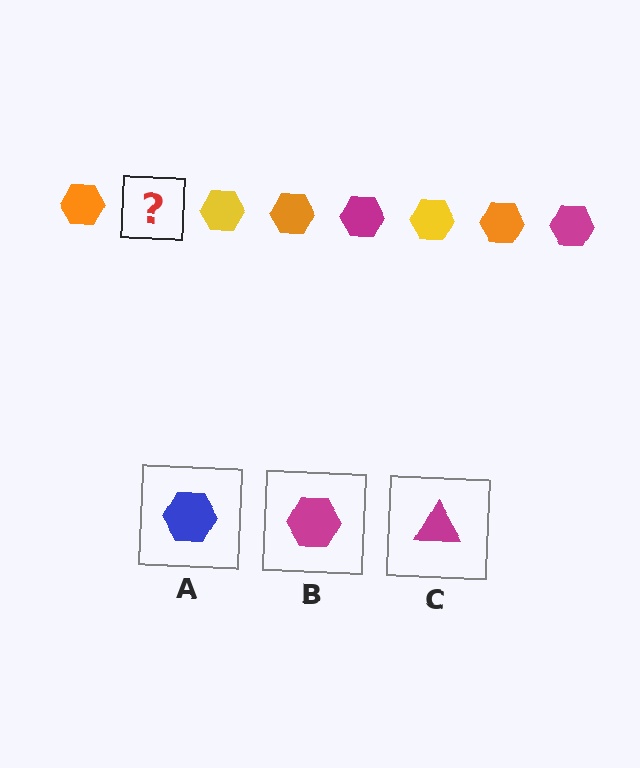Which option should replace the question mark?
Option B.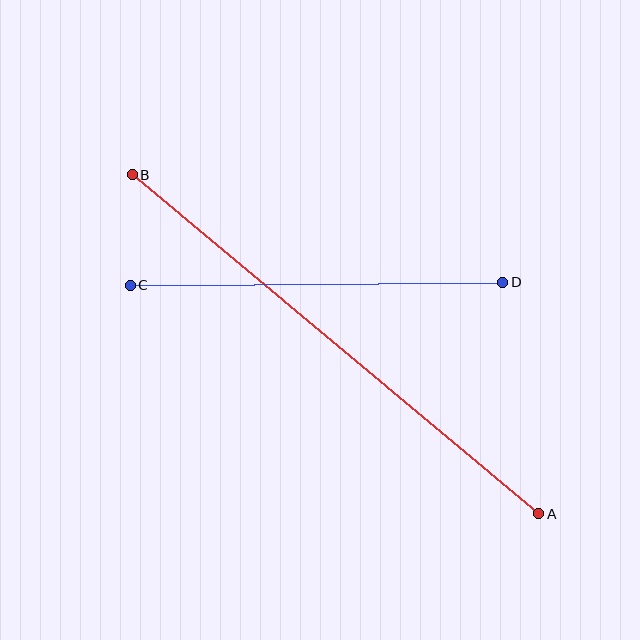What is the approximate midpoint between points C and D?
The midpoint is at approximately (316, 284) pixels.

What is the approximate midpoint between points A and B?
The midpoint is at approximately (335, 344) pixels.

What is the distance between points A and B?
The distance is approximately 530 pixels.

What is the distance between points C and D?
The distance is approximately 373 pixels.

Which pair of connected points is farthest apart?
Points A and B are farthest apart.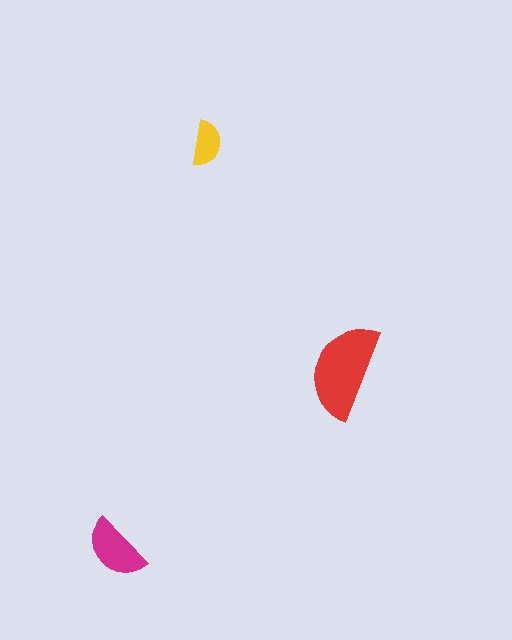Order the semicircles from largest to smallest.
the red one, the magenta one, the yellow one.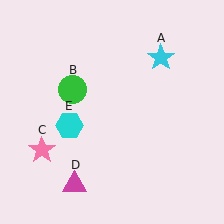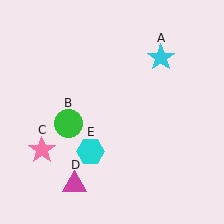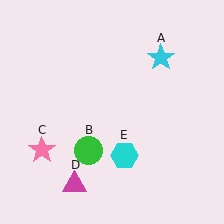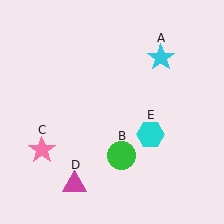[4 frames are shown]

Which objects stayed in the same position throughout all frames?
Cyan star (object A) and pink star (object C) and magenta triangle (object D) remained stationary.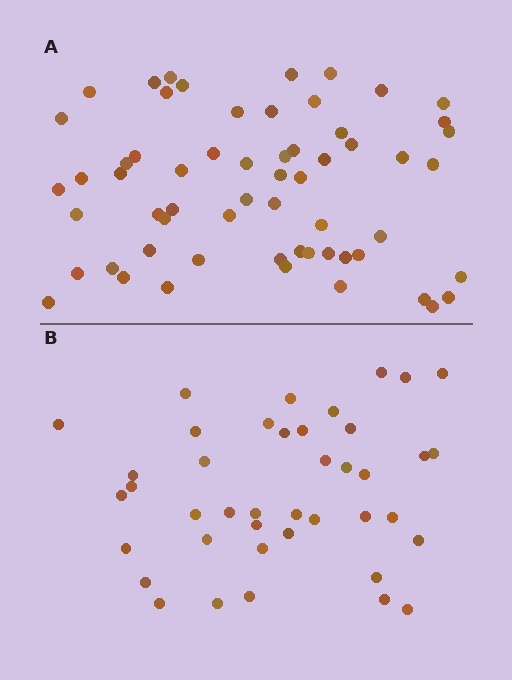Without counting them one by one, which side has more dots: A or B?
Region A (the top region) has more dots.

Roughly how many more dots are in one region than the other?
Region A has approximately 20 more dots than region B.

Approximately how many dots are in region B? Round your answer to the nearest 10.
About 40 dots. (The exact count is 41, which rounds to 40.)